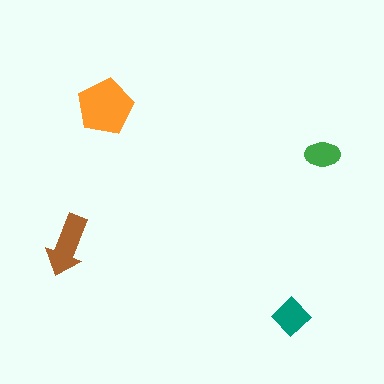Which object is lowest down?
The teal diamond is bottommost.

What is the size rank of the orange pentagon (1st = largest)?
1st.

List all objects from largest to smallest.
The orange pentagon, the brown arrow, the teal diamond, the green ellipse.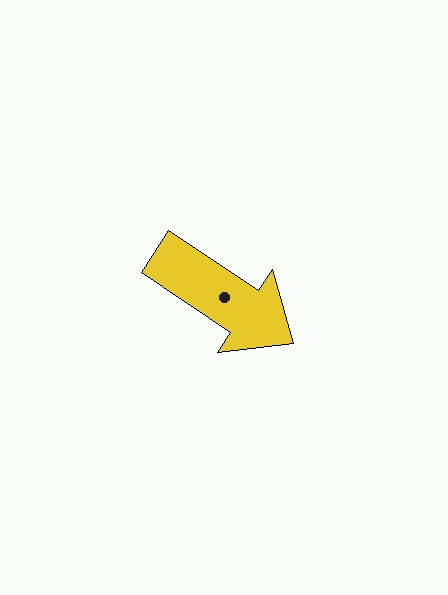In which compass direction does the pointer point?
Southeast.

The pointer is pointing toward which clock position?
Roughly 4 o'clock.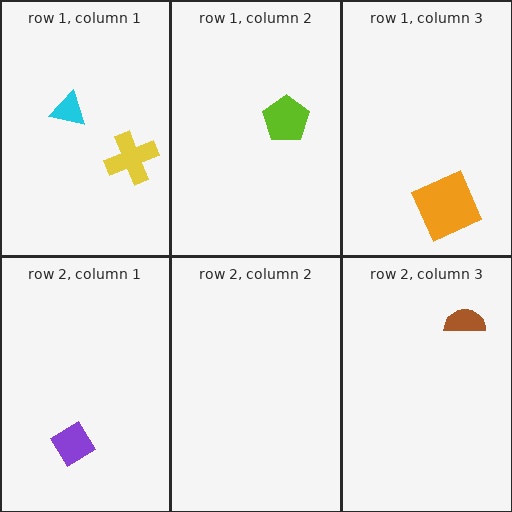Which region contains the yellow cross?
The row 1, column 1 region.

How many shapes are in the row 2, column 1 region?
1.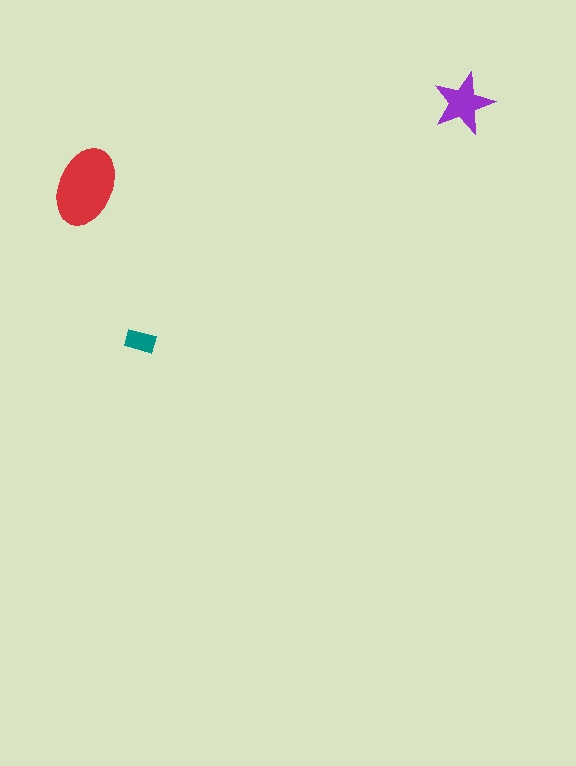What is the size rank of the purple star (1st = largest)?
2nd.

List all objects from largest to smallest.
The red ellipse, the purple star, the teal rectangle.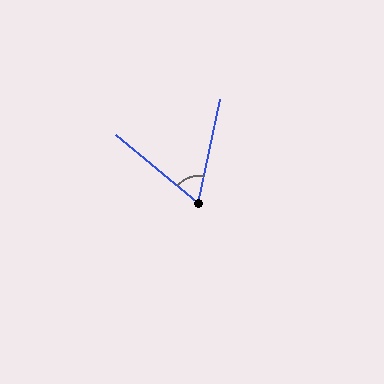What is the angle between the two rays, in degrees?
Approximately 63 degrees.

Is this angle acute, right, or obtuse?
It is acute.